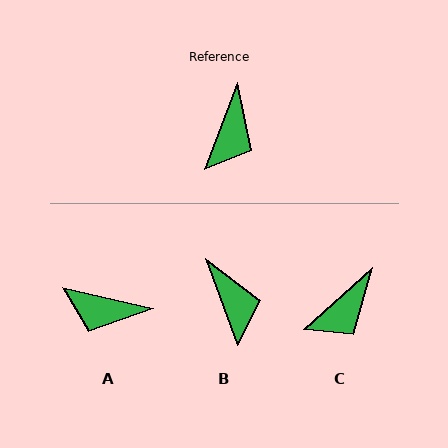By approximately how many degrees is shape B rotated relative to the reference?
Approximately 41 degrees counter-clockwise.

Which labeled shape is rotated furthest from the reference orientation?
A, about 82 degrees away.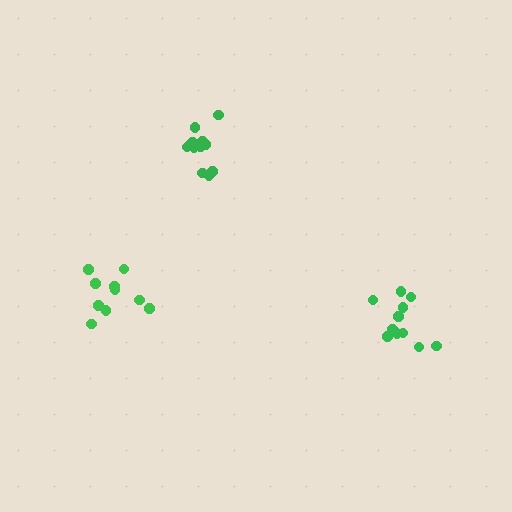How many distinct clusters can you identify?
There are 3 distinct clusters.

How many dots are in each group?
Group 1: 10 dots, Group 2: 12 dots, Group 3: 11 dots (33 total).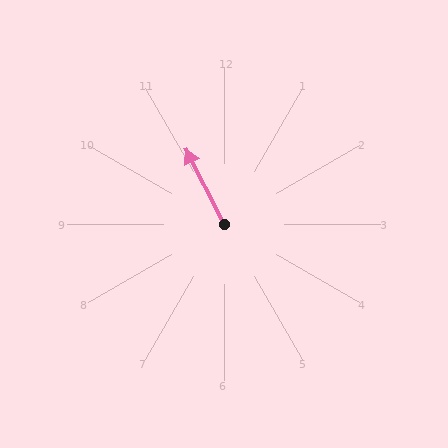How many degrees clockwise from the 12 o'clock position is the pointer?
Approximately 333 degrees.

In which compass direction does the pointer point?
Northwest.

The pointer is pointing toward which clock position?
Roughly 11 o'clock.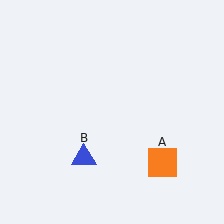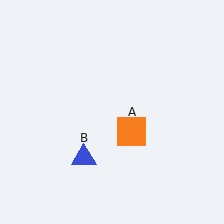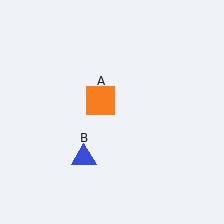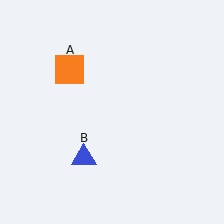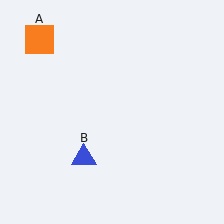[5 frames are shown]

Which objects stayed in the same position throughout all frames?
Blue triangle (object B) remained stationary.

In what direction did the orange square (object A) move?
The orange square (object A) moved up and to the left.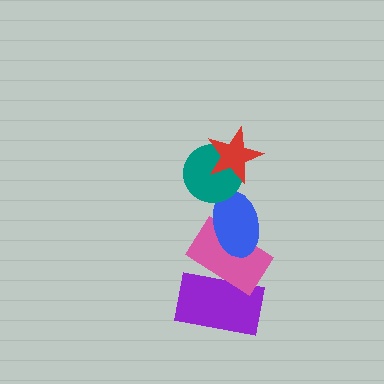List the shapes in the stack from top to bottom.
From top to bottom: the red star, the teal circle, the blue ellipse, the pink rectangle, the purple rectangle.